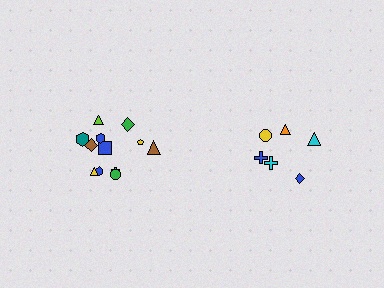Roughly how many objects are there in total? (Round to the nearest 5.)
Roughly 20 objects in total.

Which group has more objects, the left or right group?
The left group.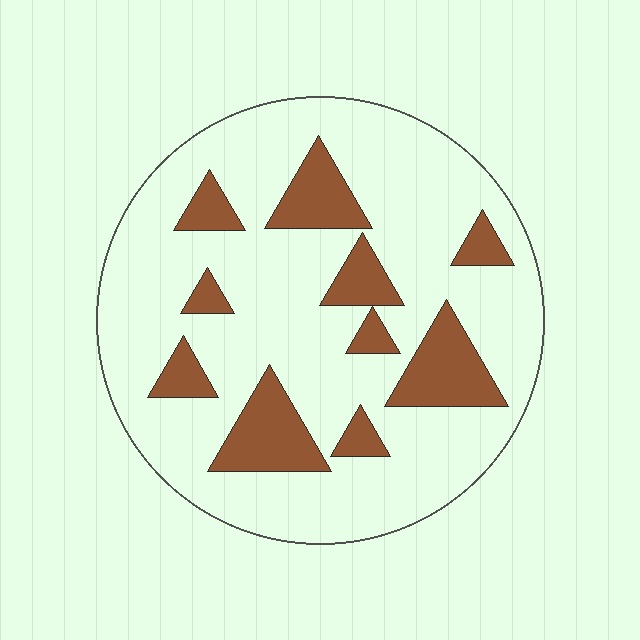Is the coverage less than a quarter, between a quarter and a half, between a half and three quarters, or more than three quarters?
Less than a quarter.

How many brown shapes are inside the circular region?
10.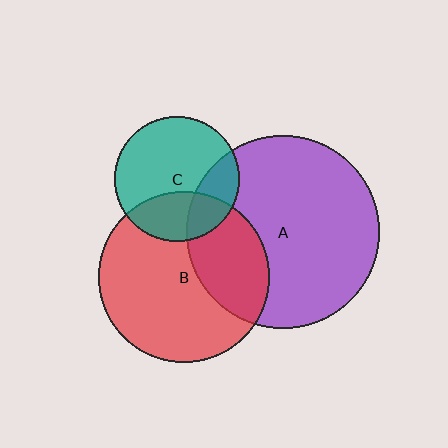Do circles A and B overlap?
Yes.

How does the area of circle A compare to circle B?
Approximately 1.3 times.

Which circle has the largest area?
Circle A (purple).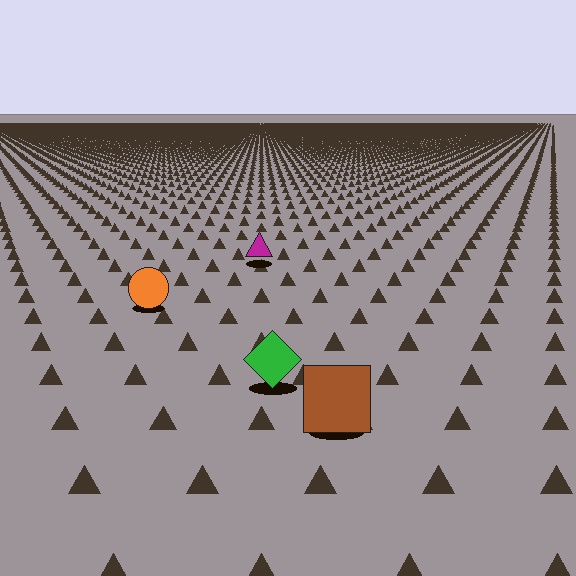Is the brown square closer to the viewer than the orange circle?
Yes. The brown square is closer — you can tell from the texture gradient: the ground texture is coarser near it.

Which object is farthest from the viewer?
The magenta triangle is farthest from the viewer. It appears smaller and the ground texture around it is denser.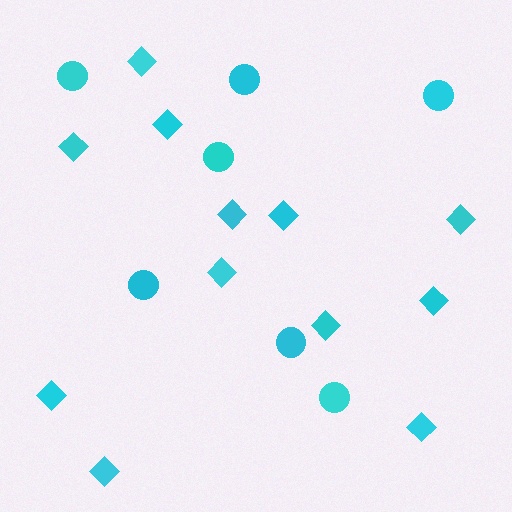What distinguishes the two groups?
There are 2 groups: one group of circles (7) and one group of diamonds (12).